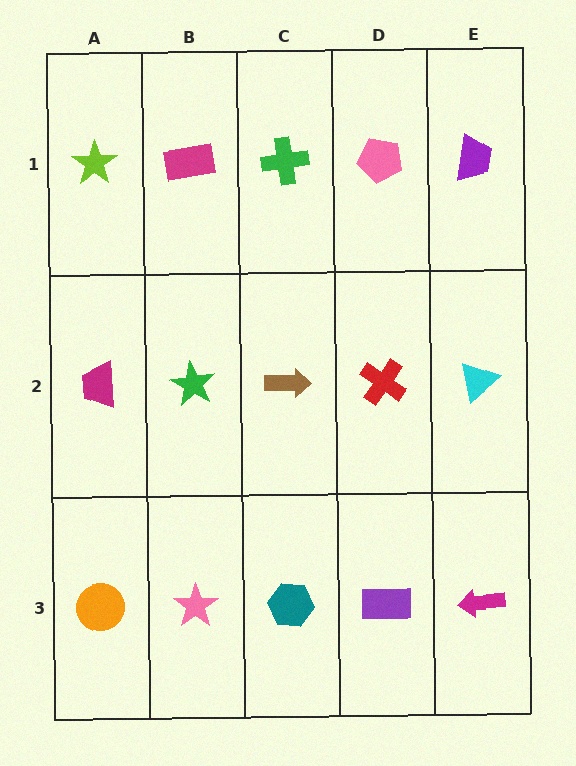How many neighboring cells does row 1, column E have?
2.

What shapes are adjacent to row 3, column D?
A red cross (row 2, column D), a teal hexagon (row 3, column C), a magenta arrow (row 3, column E).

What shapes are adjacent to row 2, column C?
A green cross (row 1, column C), a teal hexagon (row 3, column C), a green star (row 2, column B), a red cross (row 2, column D).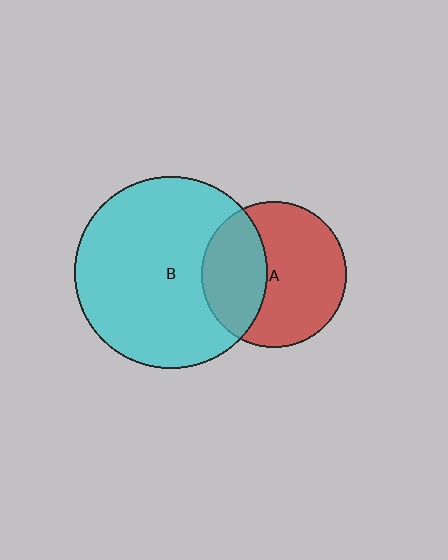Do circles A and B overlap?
Yes.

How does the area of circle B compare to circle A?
Approximately 1.8 times.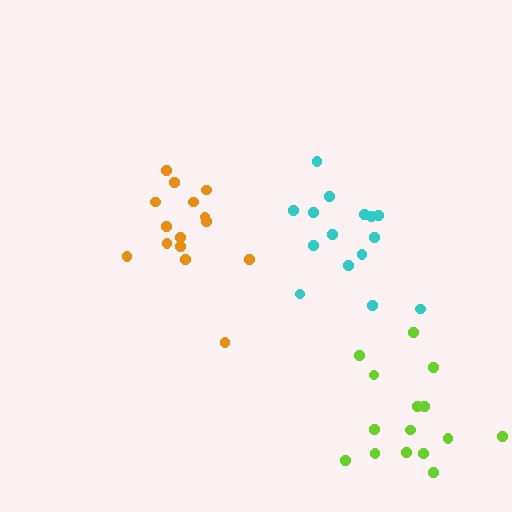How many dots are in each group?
Group 1: 15 dots, Group 2: 15 dots, Group 3: 15 dots (45 total).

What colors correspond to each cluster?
The clusters are colored: cyan, orange, lime.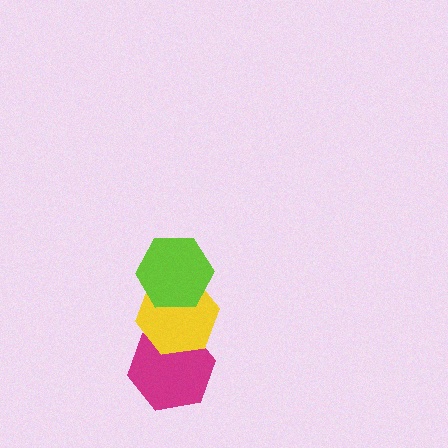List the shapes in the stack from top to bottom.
From top to bottom: the lime hexagon, the yellow hexagon, the magenta hexagon.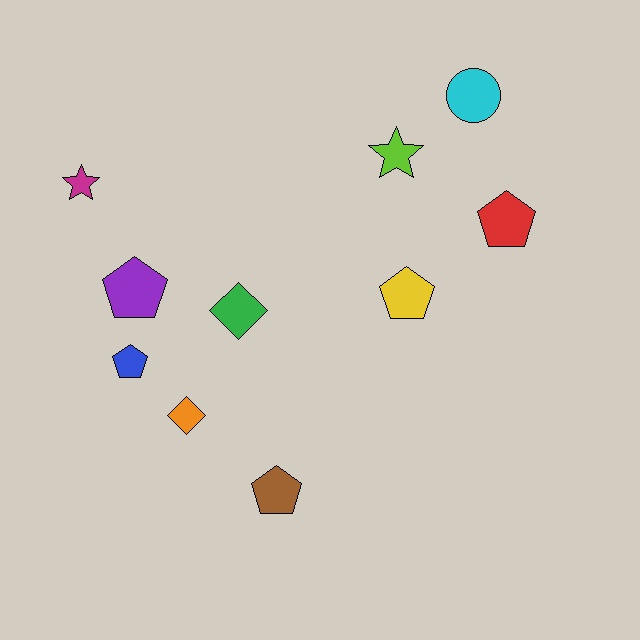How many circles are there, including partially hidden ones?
There is 1 circle.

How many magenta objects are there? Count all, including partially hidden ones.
There is 1 magenta object.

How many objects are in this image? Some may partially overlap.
There are 10 objects.